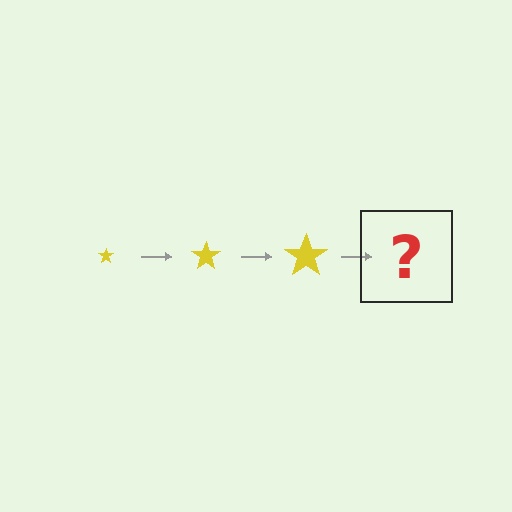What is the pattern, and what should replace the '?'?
The pattern is that the star gets progressively larger each step. The '?' should be a yellow star, larger than the previous one.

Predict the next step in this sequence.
The next step is a yellow star, larger than the previous one.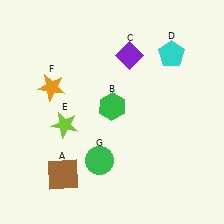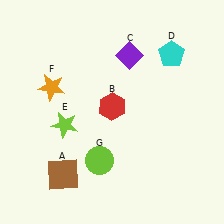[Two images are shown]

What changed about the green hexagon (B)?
In Image 1, B is green. In Image 2, it changed to red.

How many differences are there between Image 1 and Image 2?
There are 2 differences between the two images.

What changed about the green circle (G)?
In Image 1, G is green. In Image 2, it changed to lime.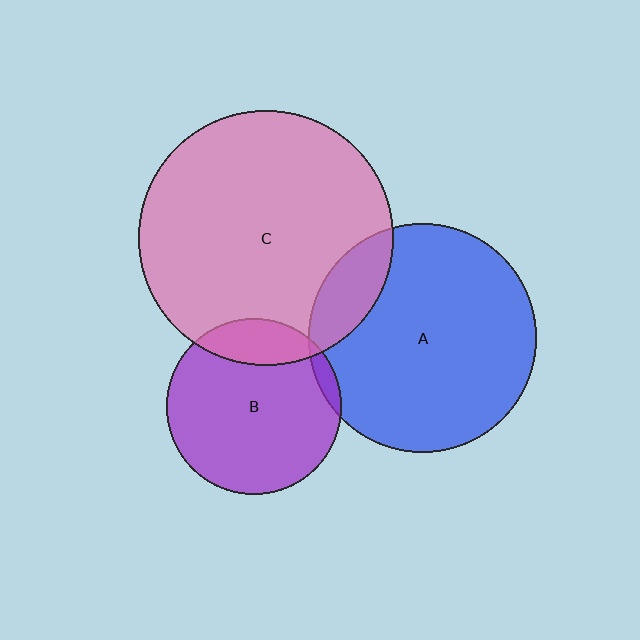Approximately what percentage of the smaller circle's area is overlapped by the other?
Approximately 15%.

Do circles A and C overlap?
Yes.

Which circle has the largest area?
Circle C (pink).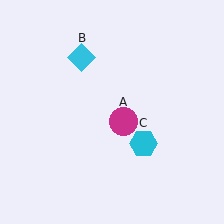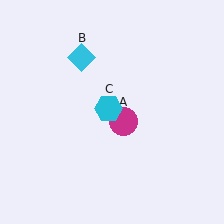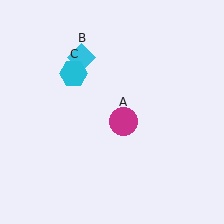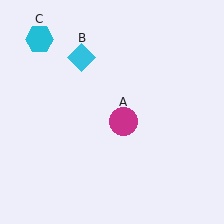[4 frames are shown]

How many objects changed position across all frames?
1 object changed position: cyan hexagon (object C).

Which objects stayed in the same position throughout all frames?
Magenta circle (object A) and cyan diamond (object B) remained stationary.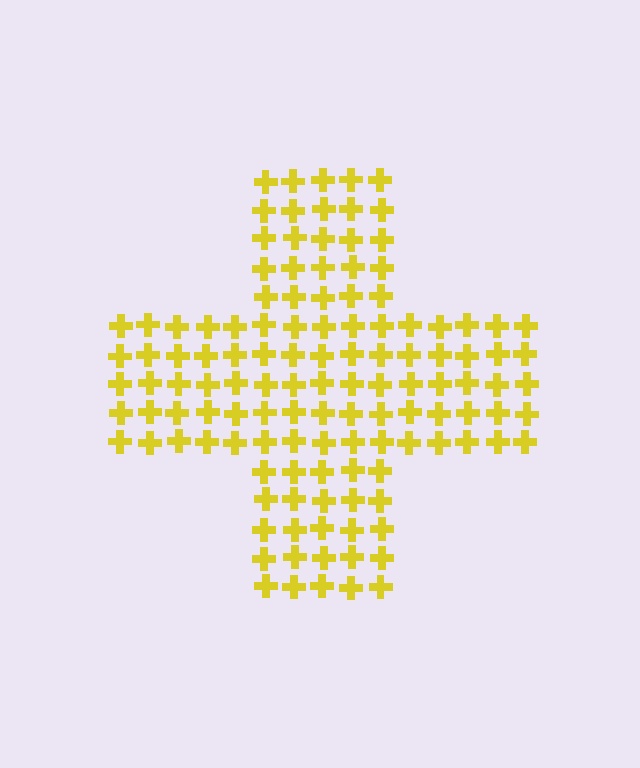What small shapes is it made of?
It is made of small crosses.